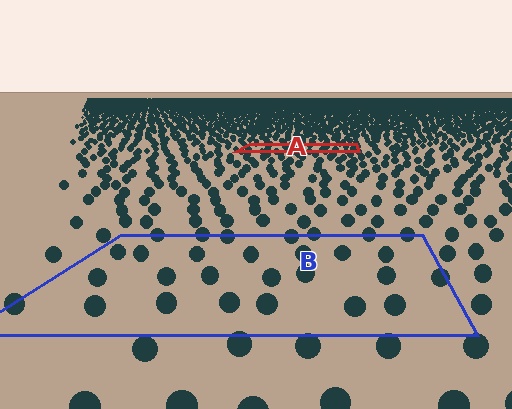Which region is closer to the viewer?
Region B is closer. The texture elements there are larger and more spread out.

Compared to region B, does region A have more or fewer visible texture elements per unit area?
Region A has more texture elements per unit area — they are packed more densely because it is farther away.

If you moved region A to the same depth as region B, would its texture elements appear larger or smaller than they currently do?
They would appear larger. At a closer depth, the same texture elements are projected at a bigger on-screen size.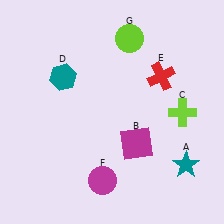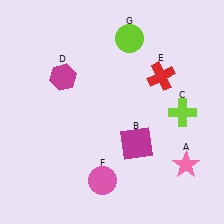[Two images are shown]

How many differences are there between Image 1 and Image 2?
There are 3 differences between the two images.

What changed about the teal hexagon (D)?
In Image 1, D is teal. In Image 2, it changed to magenta.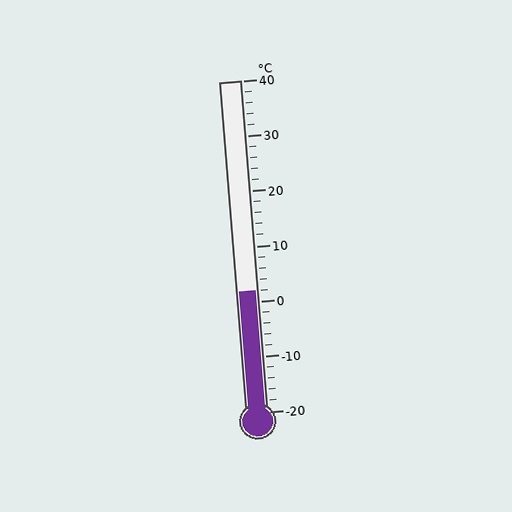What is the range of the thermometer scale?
The thermometer scale ranges from -20°C to 40°C.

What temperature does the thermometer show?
The thermometer shows approximately 2°C.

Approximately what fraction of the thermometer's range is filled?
The thermometer is filled to approximately 35% of its range.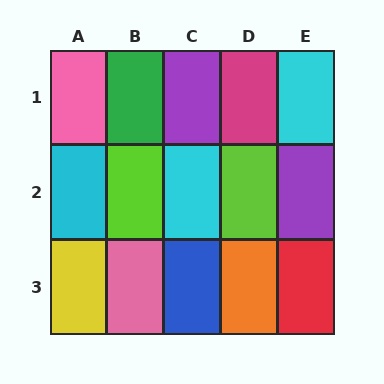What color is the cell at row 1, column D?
Magenta.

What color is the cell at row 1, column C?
Purple.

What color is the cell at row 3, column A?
Yellow.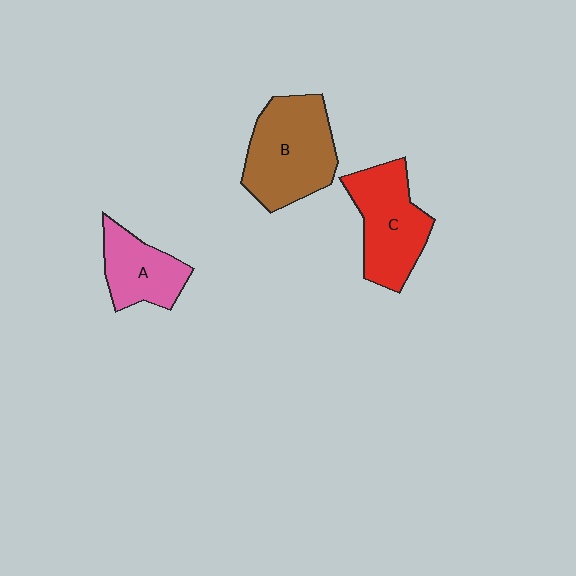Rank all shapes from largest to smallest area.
From largest to smallest: B (brown), C (red), A (pink).